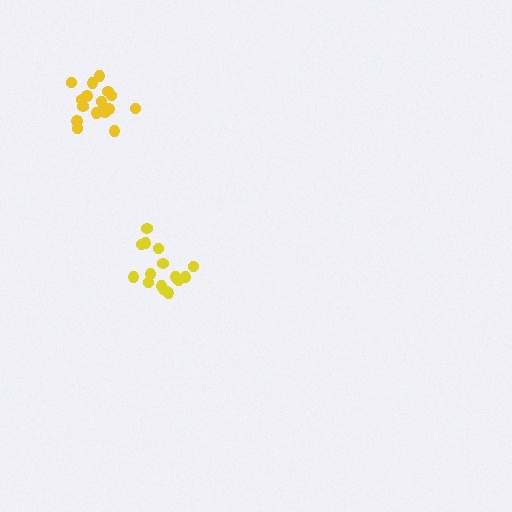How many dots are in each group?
Group 1: 15 dots, Group 2: 17 dots (32 total).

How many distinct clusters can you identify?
There are 2 distinct clusters.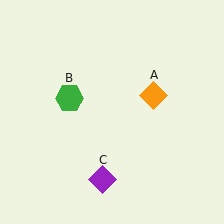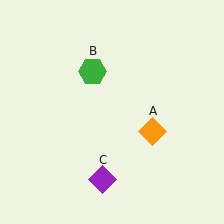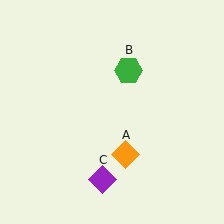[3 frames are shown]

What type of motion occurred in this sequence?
The orange diamond (object A), green hexagon (object B) rotated clockwise around the center of the scene.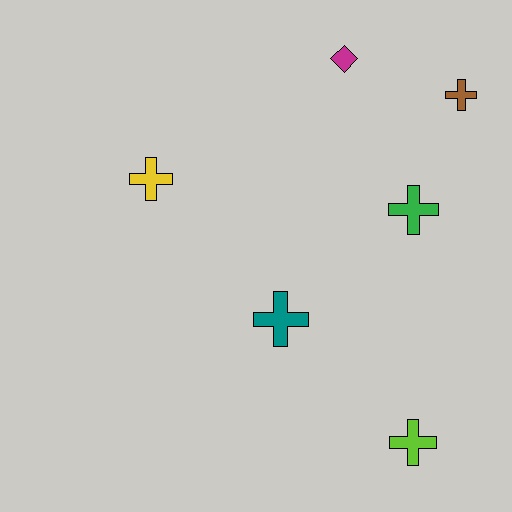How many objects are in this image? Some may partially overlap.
There are 6 objects.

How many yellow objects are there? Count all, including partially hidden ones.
There is 1 yellow object.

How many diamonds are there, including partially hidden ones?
There is 1 diamond.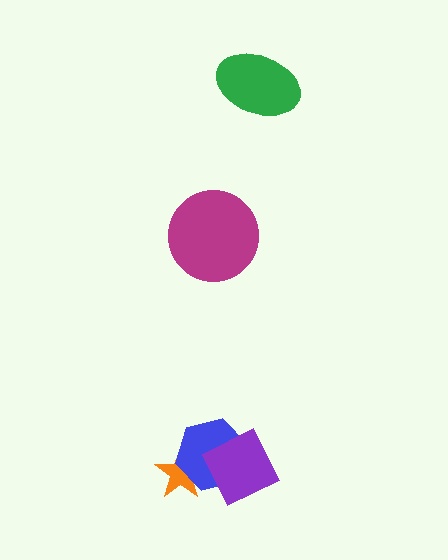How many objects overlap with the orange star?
1 object overlaps with the orange star.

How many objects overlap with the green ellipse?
0 objects overlap with the green ellipse.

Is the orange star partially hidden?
Yes, it is partially covered by another shape.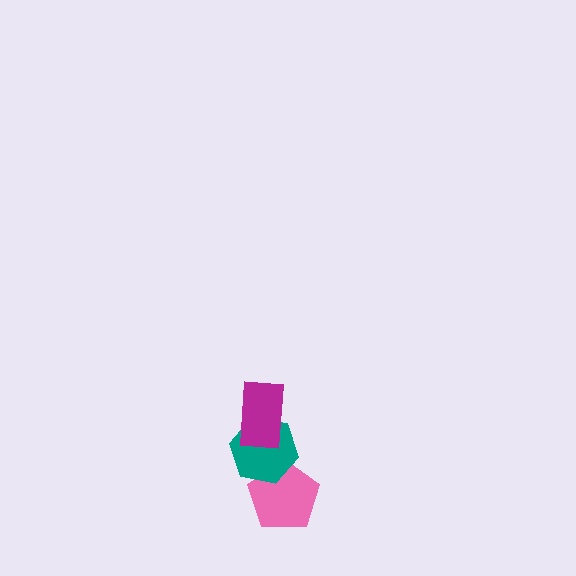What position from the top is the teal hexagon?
The teal hexagon is 2nd from the top.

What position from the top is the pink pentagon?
The pink pentagon is 3rd from the top.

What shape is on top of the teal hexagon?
The magenta rectangle is on top of the teal hexagon.